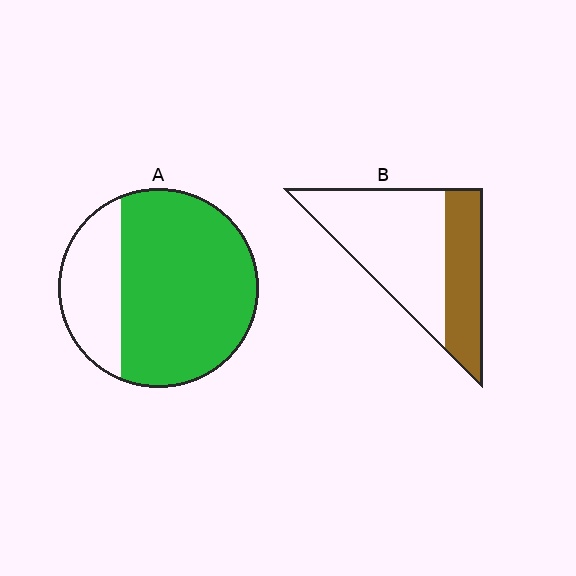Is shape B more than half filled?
No.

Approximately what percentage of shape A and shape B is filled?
A is approximately 75% and B is approximately 35%.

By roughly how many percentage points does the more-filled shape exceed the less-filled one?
By roughly 40 percentage points (A over B).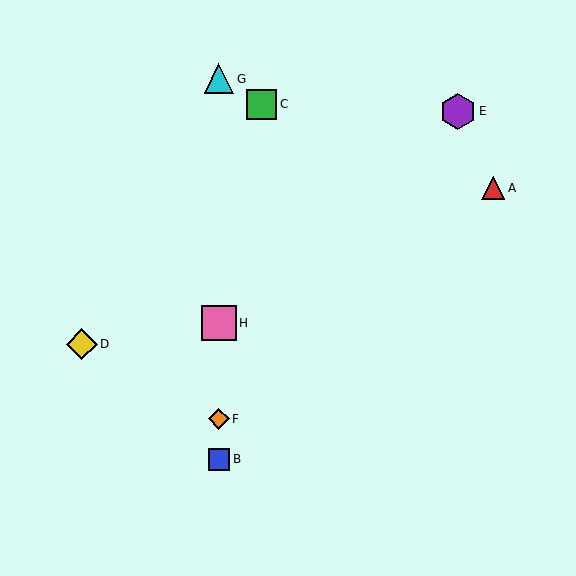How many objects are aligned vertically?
4 objects (B, F, G, H) are aligned vertically.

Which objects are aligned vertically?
Objects B, F, G, H are aligned vertically.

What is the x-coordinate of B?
Object B is at x≈219.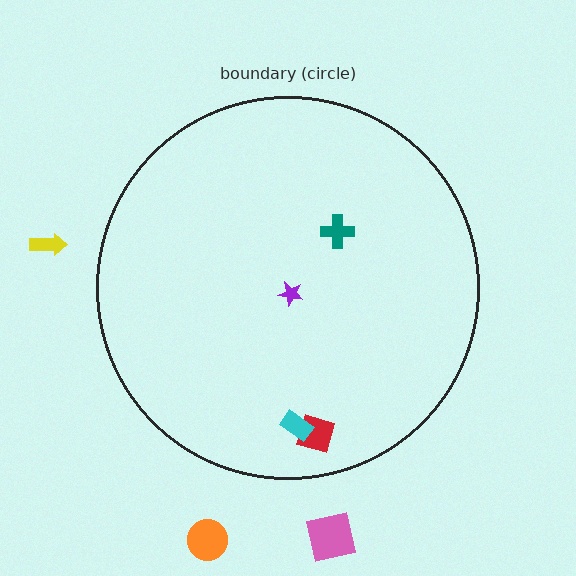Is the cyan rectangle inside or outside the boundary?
Inside.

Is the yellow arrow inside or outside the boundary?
Outside.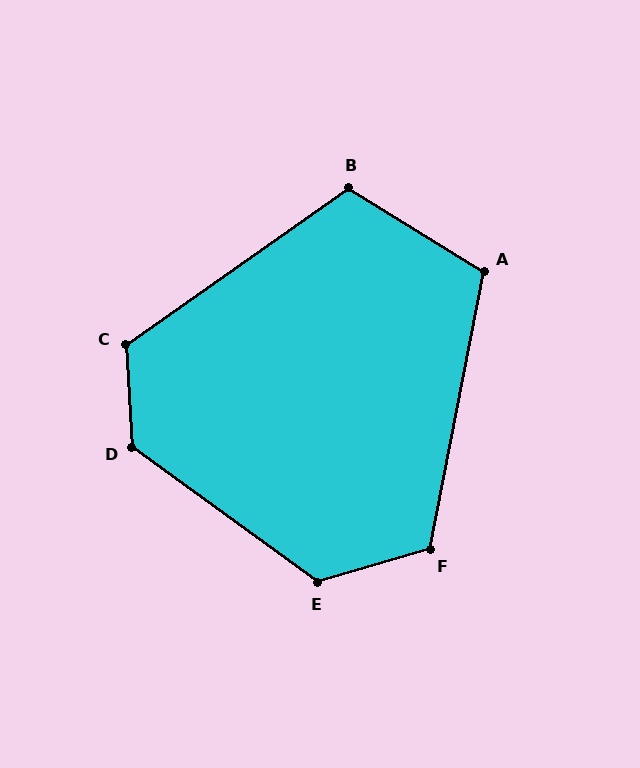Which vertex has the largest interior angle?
D, at approximately 130 degrees.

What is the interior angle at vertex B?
Approximately 113 degrees (obtuse).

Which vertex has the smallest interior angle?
A, at approximately 111 degrees.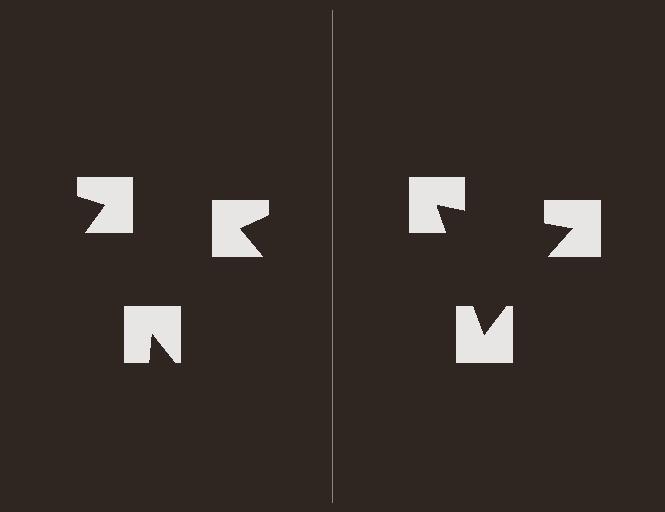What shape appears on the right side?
An illusory triangle.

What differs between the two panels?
The notched squares are positioned identically on both sides; only the wedge orientations differ. On the right they align to a triangle; on the left they are misaligned.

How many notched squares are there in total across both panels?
6 — 3 on each side.